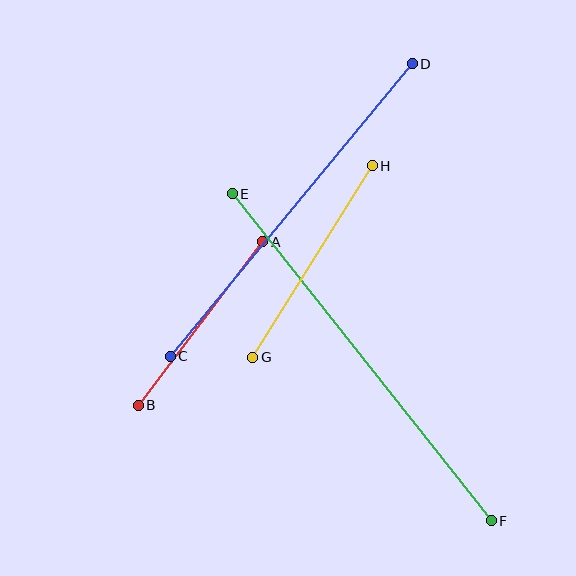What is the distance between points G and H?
The distance is approximately 226 pixels.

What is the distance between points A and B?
The distance is approximately 206 pixels.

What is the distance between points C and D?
The distance is approximately 379 pixels.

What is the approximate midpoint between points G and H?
The midpoint is at approximately (313, 262) pixels.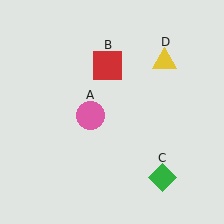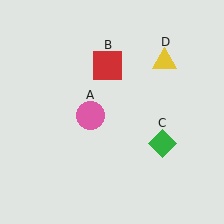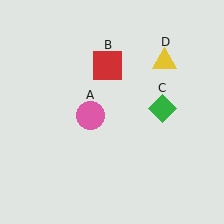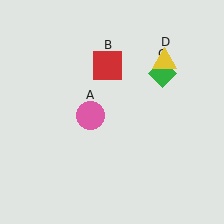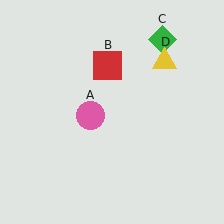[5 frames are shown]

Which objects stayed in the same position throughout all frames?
Pink circle (object A) and red square (object B) and yellow triangle (object D) remained stationary.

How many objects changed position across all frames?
1 object changed position: green diamond (object C).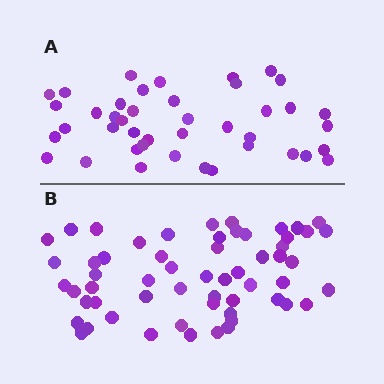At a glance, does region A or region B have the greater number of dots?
Region B (the bottom region) has more dots.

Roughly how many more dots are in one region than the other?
Region B has approximately 15 more dots than region A.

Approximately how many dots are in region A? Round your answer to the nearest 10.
About 40 dots. (The exact count is 42, which rounds to 40.)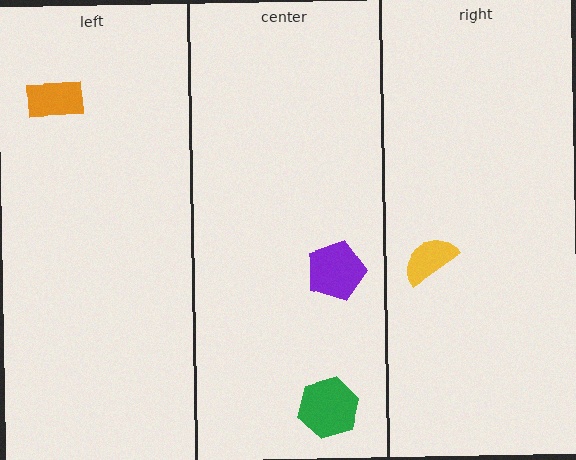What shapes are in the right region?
The yellow semicircle.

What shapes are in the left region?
The orange rectangle.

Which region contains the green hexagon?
The center region.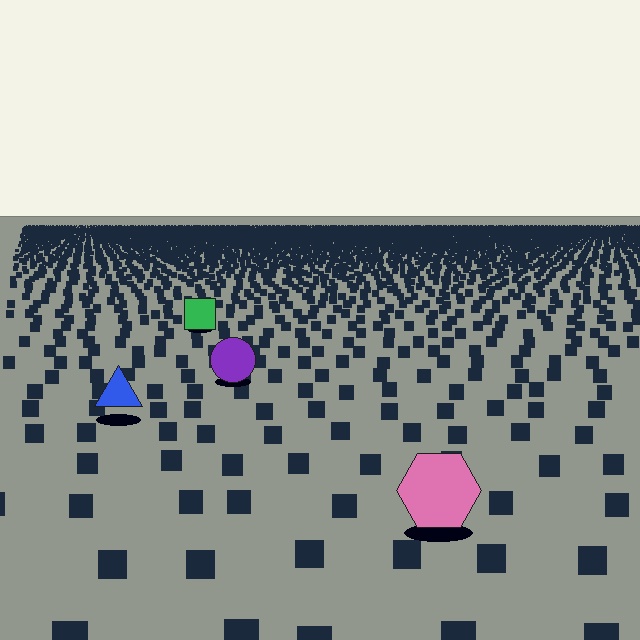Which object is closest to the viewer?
The pink hexagon is closest. The texture marks near it are larger and more spread out.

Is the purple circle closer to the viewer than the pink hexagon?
No. The pink hexagon is closer — you can tell from the texture gradient: the ground texture is coarser near it.